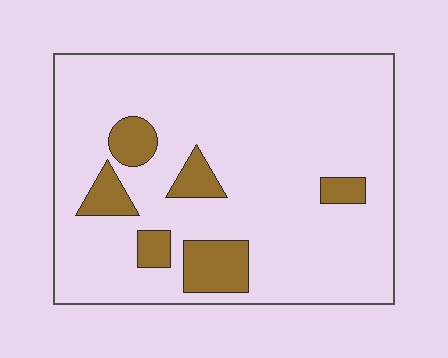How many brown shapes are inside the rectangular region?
6.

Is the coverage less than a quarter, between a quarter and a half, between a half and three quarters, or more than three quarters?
Less than a quarter.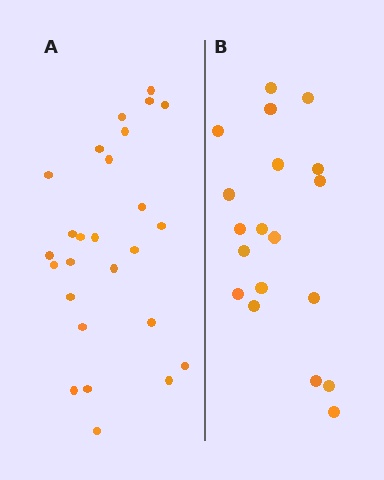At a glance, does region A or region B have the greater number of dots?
Region A (the left region) has more dots.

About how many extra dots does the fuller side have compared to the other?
Region A has roughly 8 or so more dots than region B.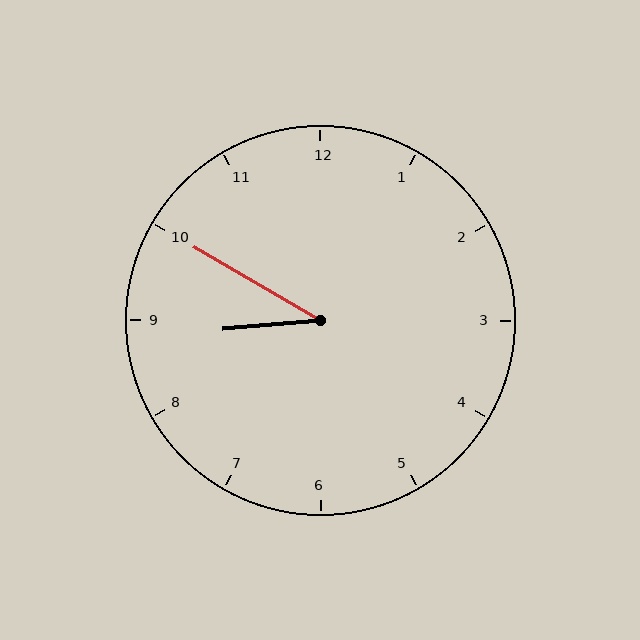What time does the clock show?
8:50.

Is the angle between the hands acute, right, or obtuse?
It is acute.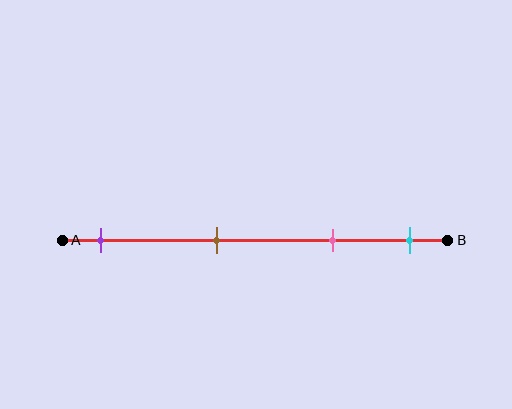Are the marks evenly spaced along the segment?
No, the marks are not evenly spaced.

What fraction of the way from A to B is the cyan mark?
The cyan mark is approximately 90% (0.9) of the way from A to B.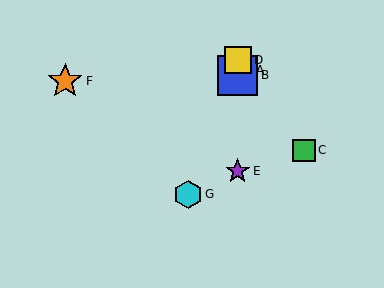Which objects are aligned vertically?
Objects A, B, D, E are aligned vertically.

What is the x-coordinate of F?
Object F is at x≈65.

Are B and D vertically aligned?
Yes, both are at x≈238.